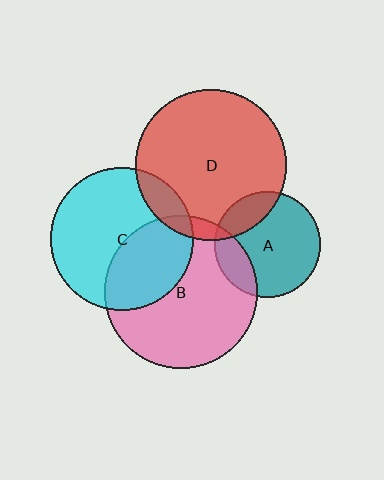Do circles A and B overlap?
Yes.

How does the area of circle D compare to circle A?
Approximately 2.0 times.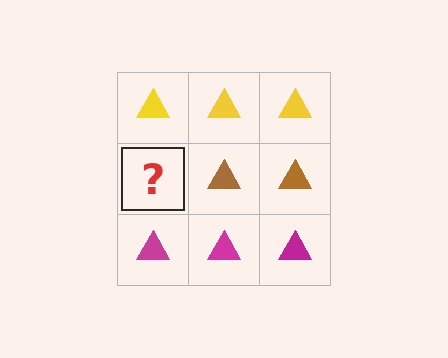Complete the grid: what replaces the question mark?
The question mark should be replaced with a brown triangle.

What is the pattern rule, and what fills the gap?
The rule is that each row has a consistent color. The gap should be filled with a brown triangle.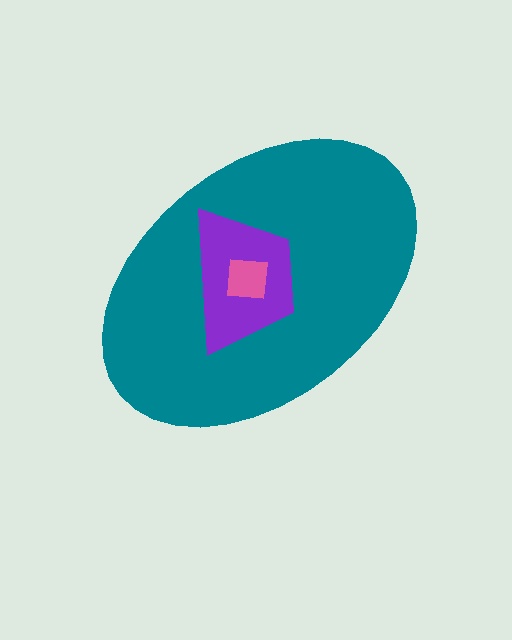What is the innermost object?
The pink square.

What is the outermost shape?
The teal ellipse.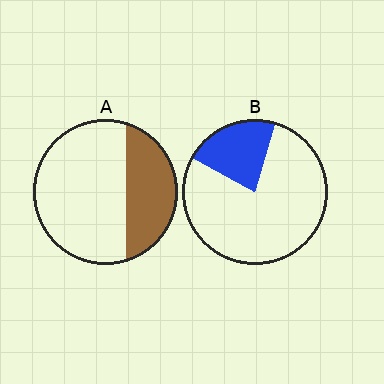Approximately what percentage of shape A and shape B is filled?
A is approximately 30% and B is approximately 20%.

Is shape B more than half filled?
No.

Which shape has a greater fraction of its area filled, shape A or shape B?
Shape A.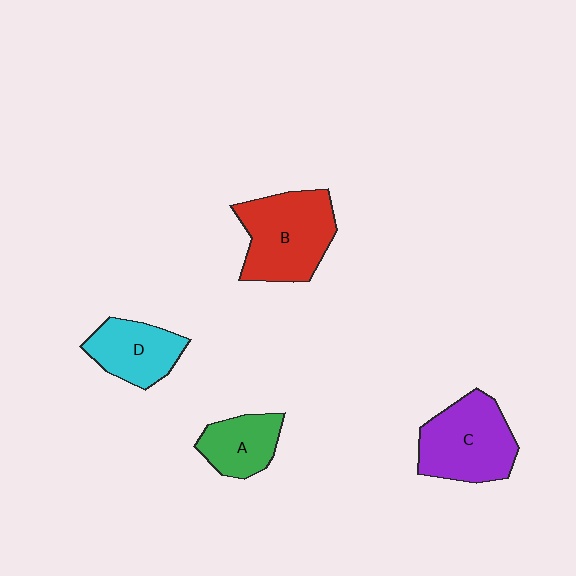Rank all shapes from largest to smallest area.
From largest to smallest: B (red), C (purple), D (cyan), A (green).